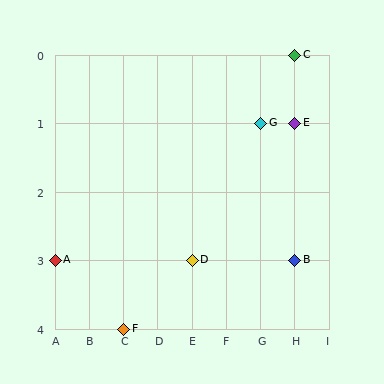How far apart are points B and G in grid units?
Points B and G are 1 column and 2 rows apart (about 2.2 grid units diagonally).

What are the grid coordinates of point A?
Point A is at grid coordinates (A, 3).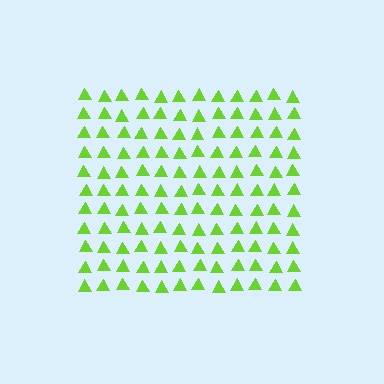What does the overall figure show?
The overall figure shows a square.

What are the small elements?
The small elements are triangles.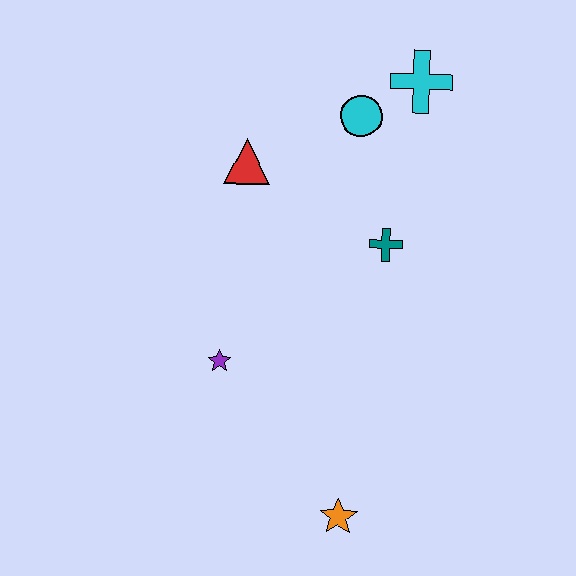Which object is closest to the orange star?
The purple star is closest to the orange star.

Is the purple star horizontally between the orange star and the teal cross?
No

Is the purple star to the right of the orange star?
No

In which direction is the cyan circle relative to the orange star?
The cyan circle is above the orange star.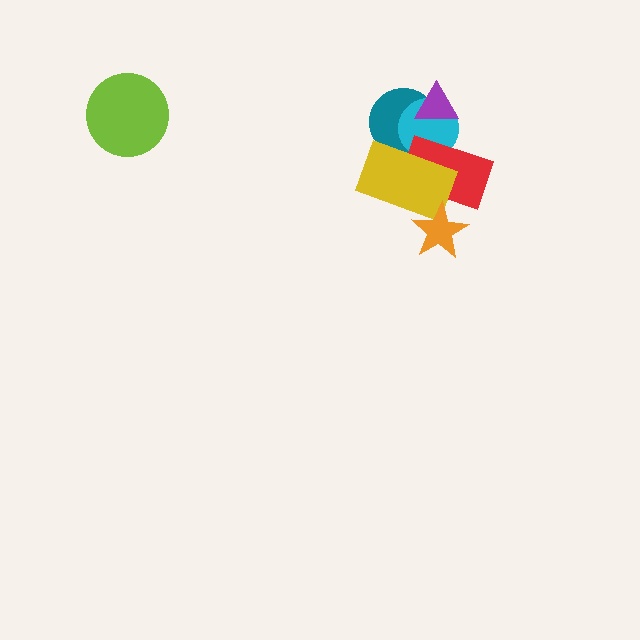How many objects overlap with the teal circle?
4 objects overlap with the teal circle.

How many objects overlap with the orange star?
2 objects overlap with the orange star.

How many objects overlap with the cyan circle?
4 objects overlap with the cyan circle.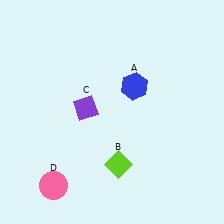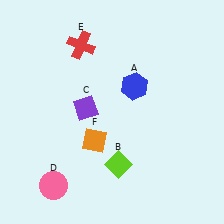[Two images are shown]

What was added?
A red cross (E), an orange diamond (F) were added in Image 2.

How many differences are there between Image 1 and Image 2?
There are 2 differences between the two images.